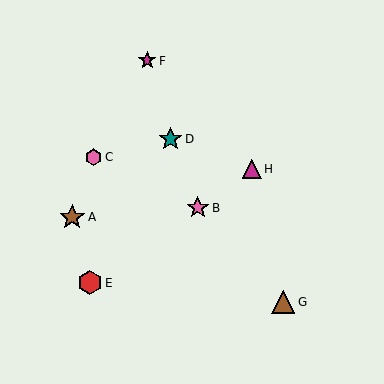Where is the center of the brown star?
The center of the brown star is at (72, 217).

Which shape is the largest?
The brown star (labeled A) is the largest.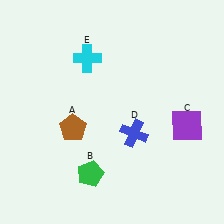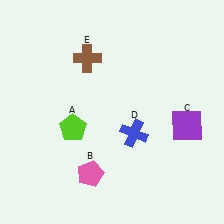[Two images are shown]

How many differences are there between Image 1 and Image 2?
There are 3 differences between the two images.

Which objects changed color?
A changed from brown to lime. B changed from green to pink. E changed from cyan to brown.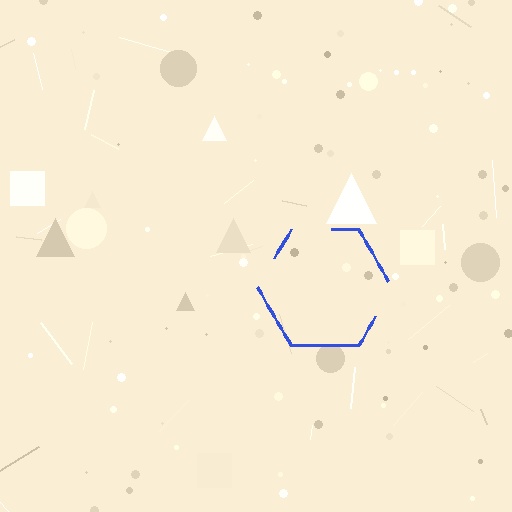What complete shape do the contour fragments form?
The contour fragments form a hexagon.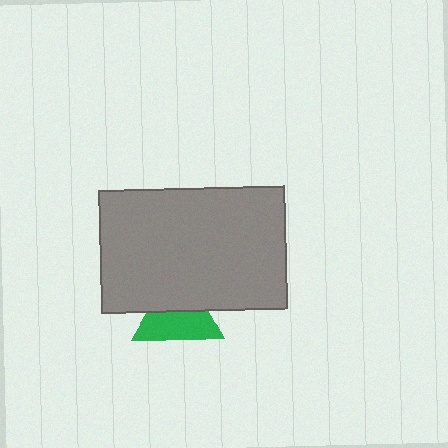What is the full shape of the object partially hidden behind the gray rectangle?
The partially hidden object is a green triangle.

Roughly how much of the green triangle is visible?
About half of it is visible (roughly 56%).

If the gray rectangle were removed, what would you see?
You would see the complete green triangle.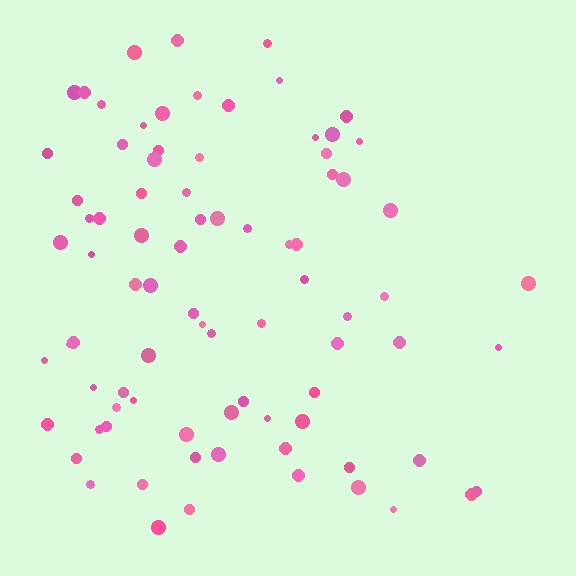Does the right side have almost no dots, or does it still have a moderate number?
Still a moderate number, just noticeably fewer than the left.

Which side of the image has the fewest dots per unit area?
The right.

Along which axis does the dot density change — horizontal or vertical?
Horizontal.